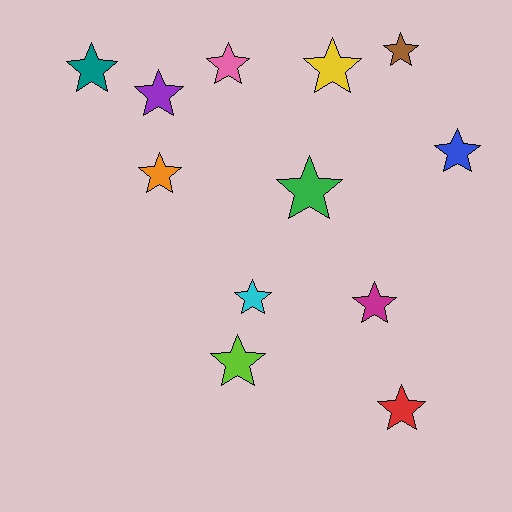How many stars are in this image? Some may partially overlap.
There are 12 stars.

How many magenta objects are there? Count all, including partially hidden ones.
There is 1 magenta object.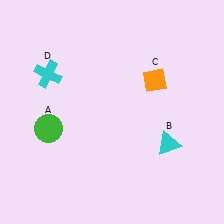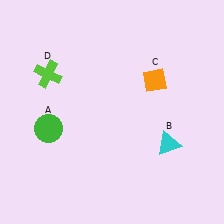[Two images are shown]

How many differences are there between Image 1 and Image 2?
There is 1 difference between the two images.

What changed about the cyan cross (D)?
In Image 1, D is cyan. In Image 2, it changed to lime.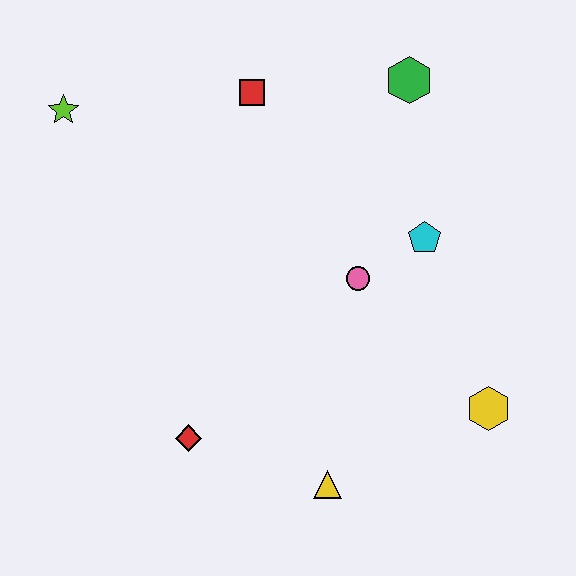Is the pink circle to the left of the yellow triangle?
No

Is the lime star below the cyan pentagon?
No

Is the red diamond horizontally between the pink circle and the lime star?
Yes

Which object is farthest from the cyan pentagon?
The lime star is farthest from the cyan pentagon.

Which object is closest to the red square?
The green hexagon is closest to the red square.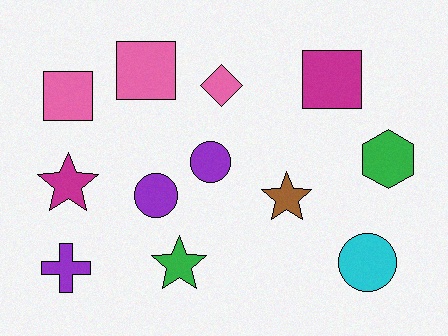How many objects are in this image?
There are 12 objects.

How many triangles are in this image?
There are no triangles.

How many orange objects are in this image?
There are no orange objects.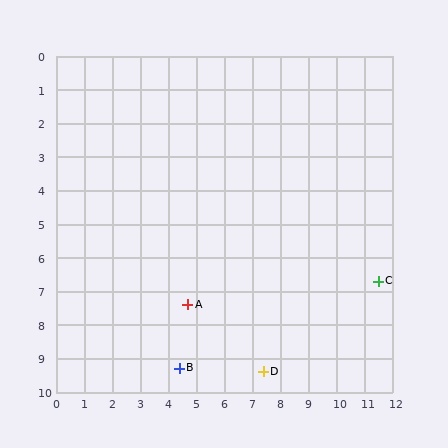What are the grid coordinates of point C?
Point C is at approximately (11.5, 6.7).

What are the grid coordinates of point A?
Point A is at approximately (4.7, 7.4).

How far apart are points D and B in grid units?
Points D and B are about 3.0 grid units apart.